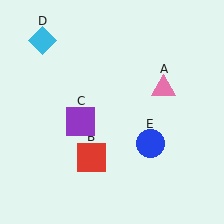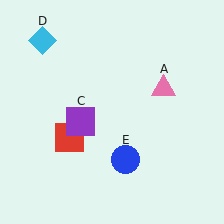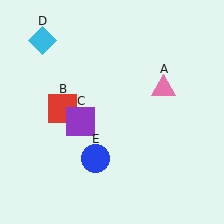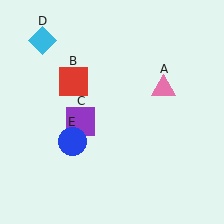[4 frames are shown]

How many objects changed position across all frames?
2 objects changed position: red square (object B), blue circle (object E).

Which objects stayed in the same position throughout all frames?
Pink triangle (object A) and purple square (object C) and cyan diamond (object D) remained stationary.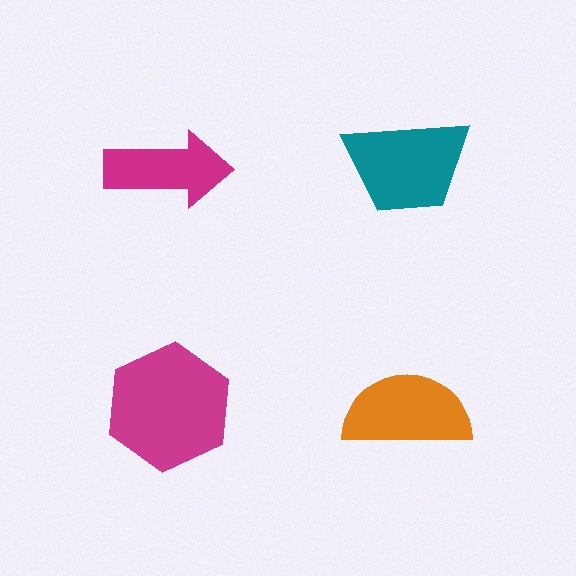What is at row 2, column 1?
A magenta hexagon.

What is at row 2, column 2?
An orange semicircle.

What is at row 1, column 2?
A teal trapezoid.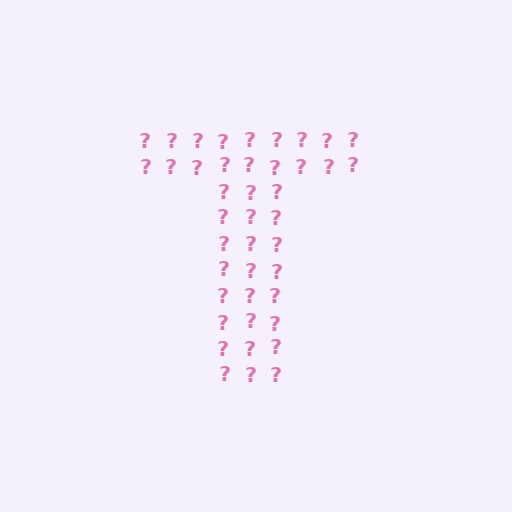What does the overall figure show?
The overall figure shows the letter T.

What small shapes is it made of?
It is made of small question marks.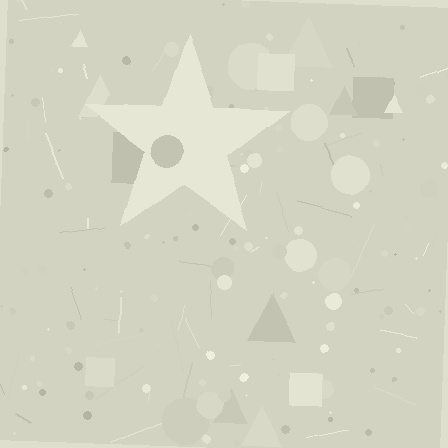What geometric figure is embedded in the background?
A star is embedded in the background.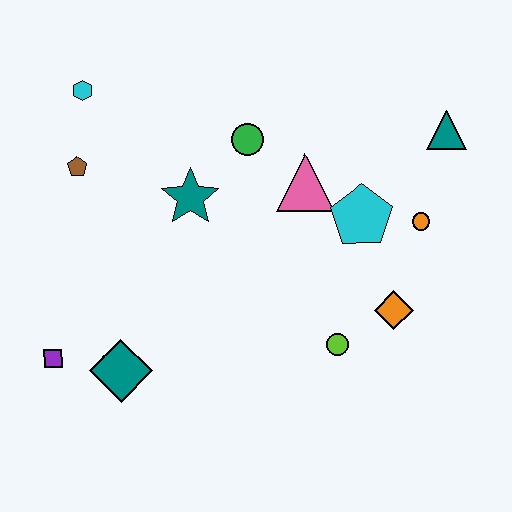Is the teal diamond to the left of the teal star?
Yes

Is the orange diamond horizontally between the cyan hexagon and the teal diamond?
No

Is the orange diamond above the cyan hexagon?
No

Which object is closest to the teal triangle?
The orange circle is closest to the teal triangle.